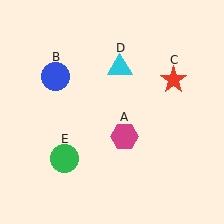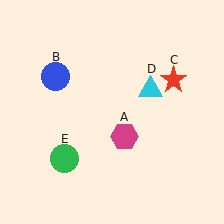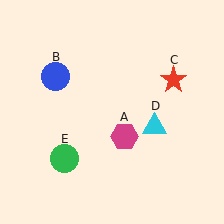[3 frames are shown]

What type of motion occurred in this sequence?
The cyan triangle (object D) rotated clockwise around the center of the scene.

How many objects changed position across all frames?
1 object changed position: cyan triangle (object D).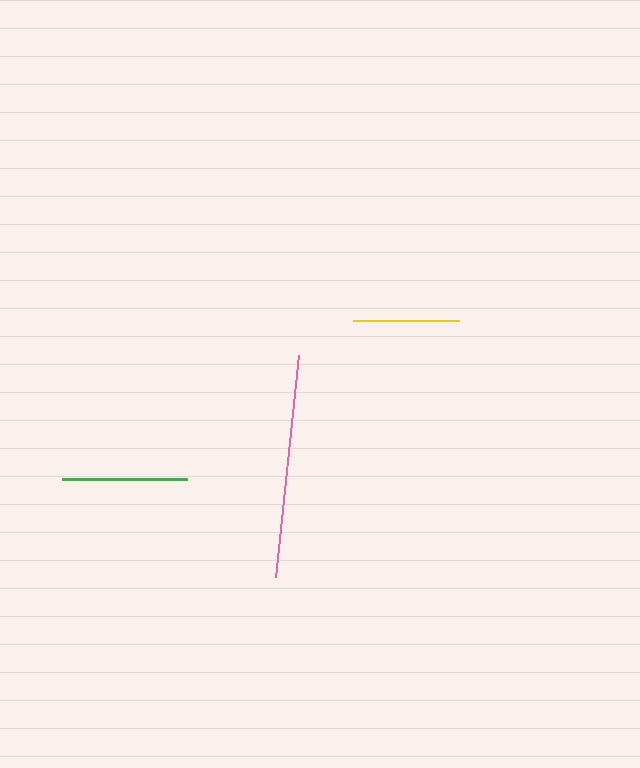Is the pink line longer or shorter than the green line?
The pink line is longer than the green line.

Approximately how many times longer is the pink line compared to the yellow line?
The pink line is approximately 2.1 times the length of the yellow line.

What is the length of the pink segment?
The pink segment is approximately 224 pixels long.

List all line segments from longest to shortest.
From longest to shortest: pink, green, yellow.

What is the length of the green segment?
The green segment is approximately 125 pixels long.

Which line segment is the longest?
The pink line is the longest at approximately 224 pixels.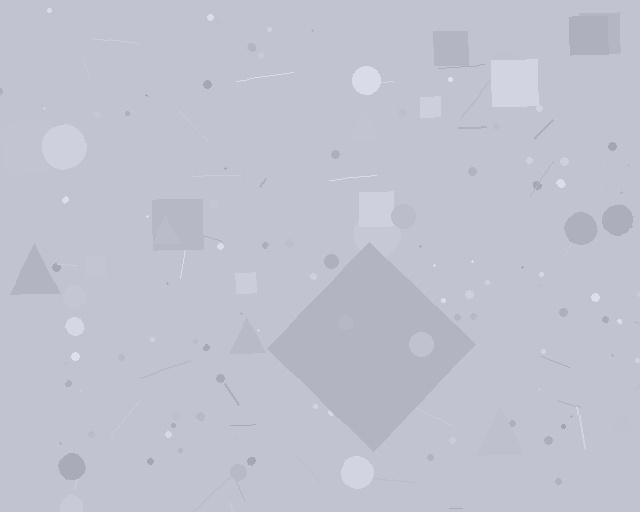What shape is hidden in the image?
A diamond is hidden in the image.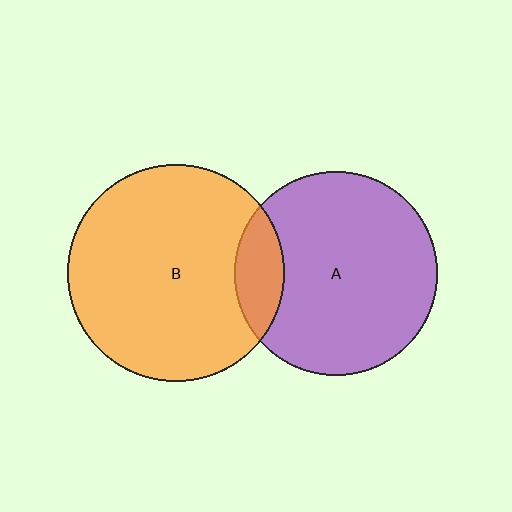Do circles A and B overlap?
Yes.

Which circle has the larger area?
Circle B (orange).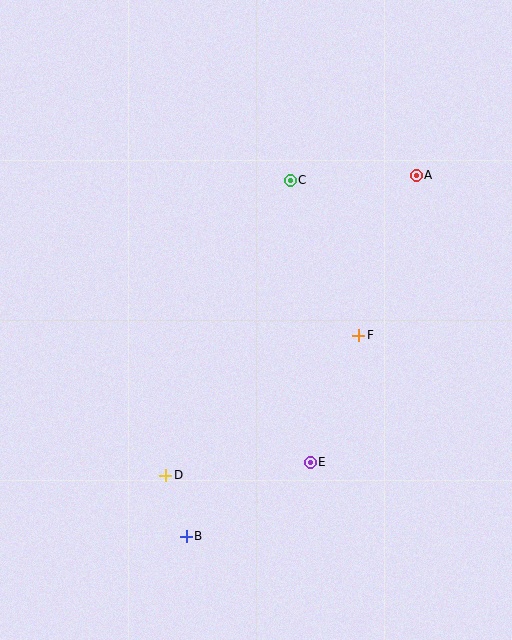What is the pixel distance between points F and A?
The distance between F and A is 170 pixels.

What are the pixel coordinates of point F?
Point F is at (359, 335).